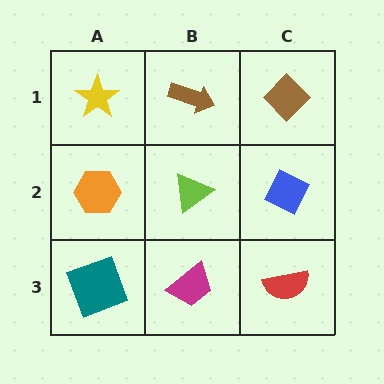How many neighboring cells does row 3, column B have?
3.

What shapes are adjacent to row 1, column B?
A lime triangle (row 2, column B), a yellow star (row 1, column A), a brown diamond (row 1, column C).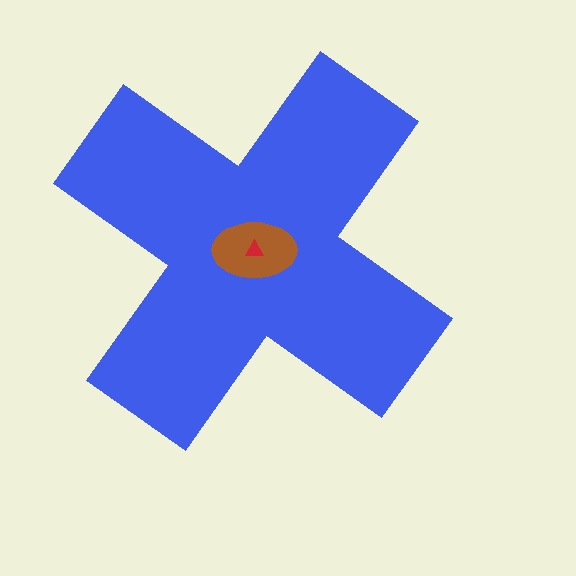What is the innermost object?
The red triangle.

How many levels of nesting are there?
3.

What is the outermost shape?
The blue cross.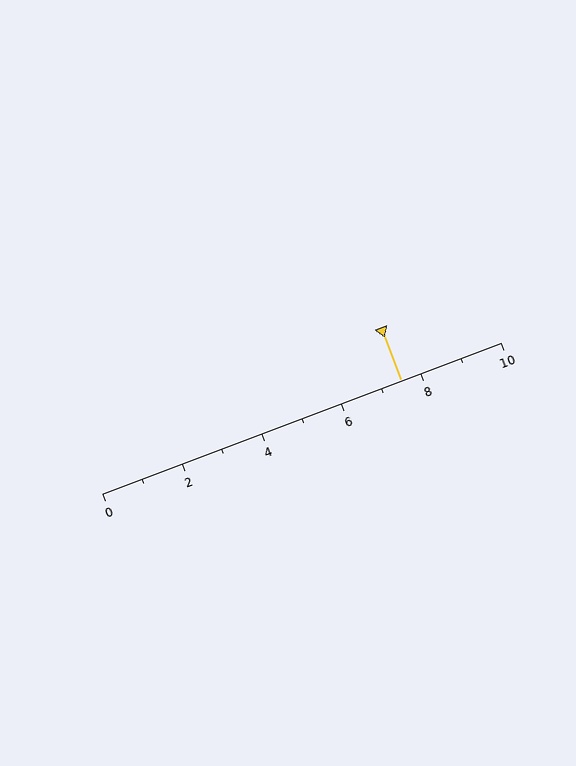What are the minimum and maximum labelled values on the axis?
The axis runs from 0 to 10.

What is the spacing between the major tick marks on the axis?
The major ticks are spaced 2 apart.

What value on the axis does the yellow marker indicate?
The marker indicates approximately 7.5.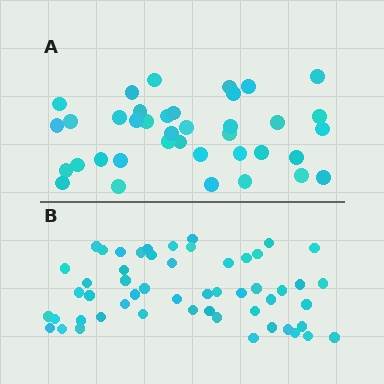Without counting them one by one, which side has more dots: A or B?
Region B (the bottom region) has more dots.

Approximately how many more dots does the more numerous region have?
Region B has approximately 15 more dots than region A.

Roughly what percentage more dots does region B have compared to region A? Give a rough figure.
About 40% more.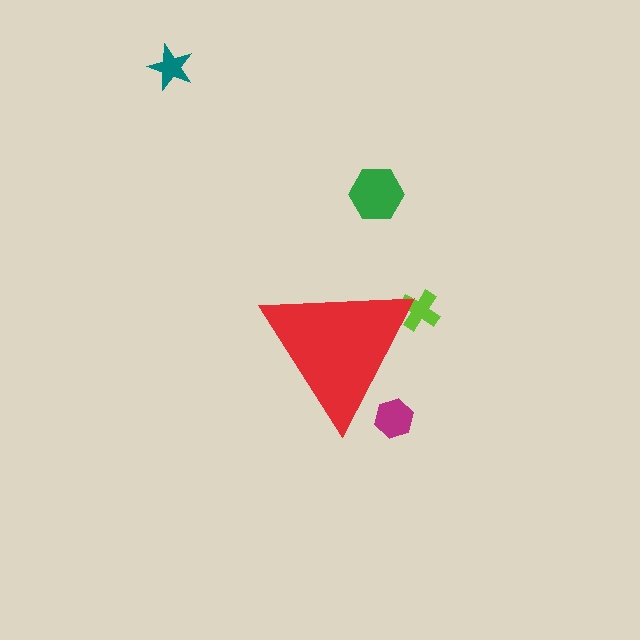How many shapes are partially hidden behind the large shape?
2 shapes are partially hidden.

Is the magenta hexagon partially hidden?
Yes, the magenta hexagon is partially hidden behind the red triangle.